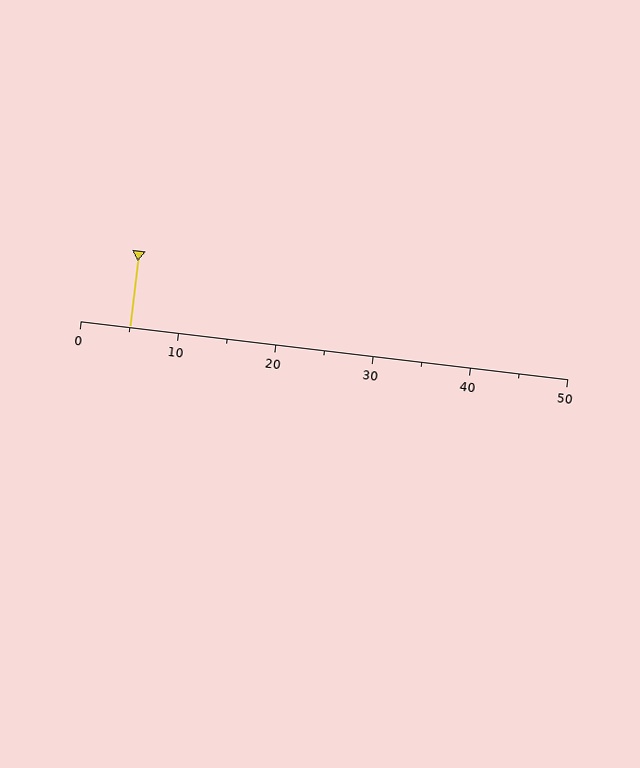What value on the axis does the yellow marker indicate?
The marker indicates approximately 5.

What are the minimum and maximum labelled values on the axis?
The axis runs from 0 to 50.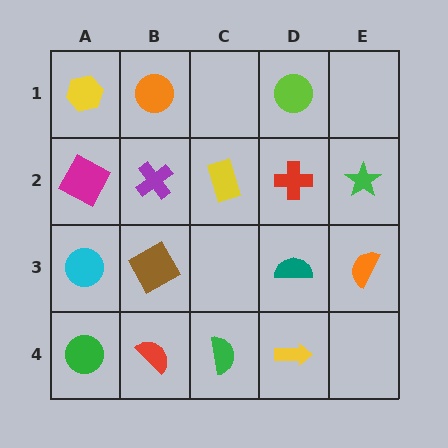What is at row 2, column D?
A red cross.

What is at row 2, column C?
A yellow rectangle.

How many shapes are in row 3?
4 shapes.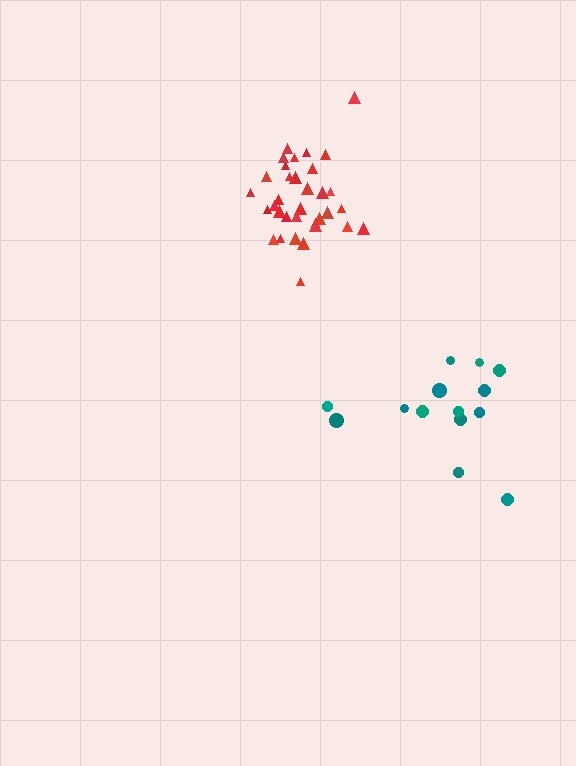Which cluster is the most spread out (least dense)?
Teal.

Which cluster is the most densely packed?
Red.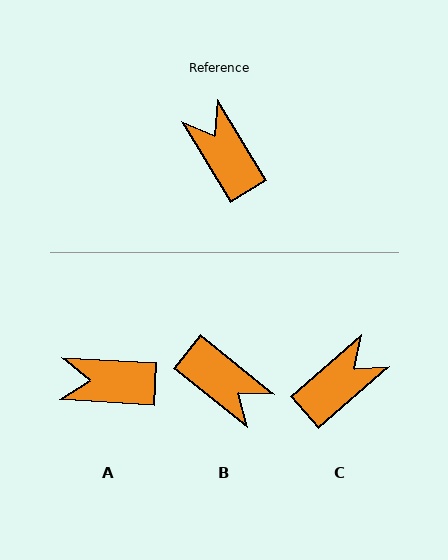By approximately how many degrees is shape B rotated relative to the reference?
Approximately 160 degrees clockwise.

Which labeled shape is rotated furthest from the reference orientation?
B, about 160 degrees away.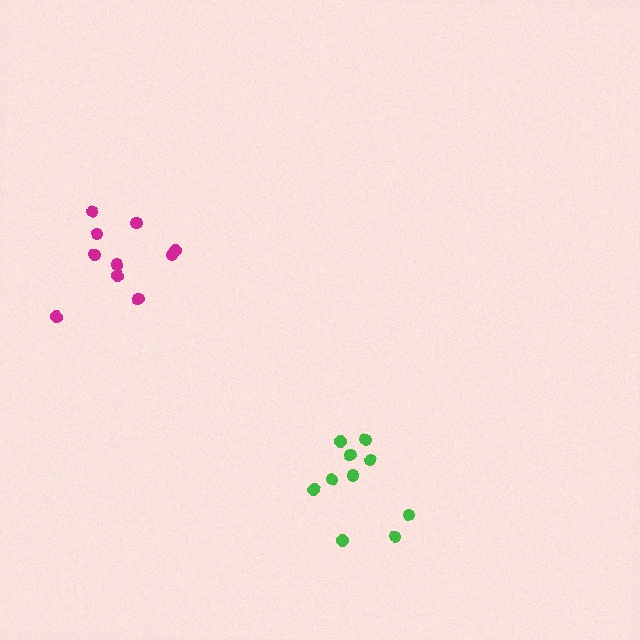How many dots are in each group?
Group 1: 10 dots, Group 2: 10 dots (20 total).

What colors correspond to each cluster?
The clusters are colored: green, magenta.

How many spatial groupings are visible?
There are 2 spatial groupings.